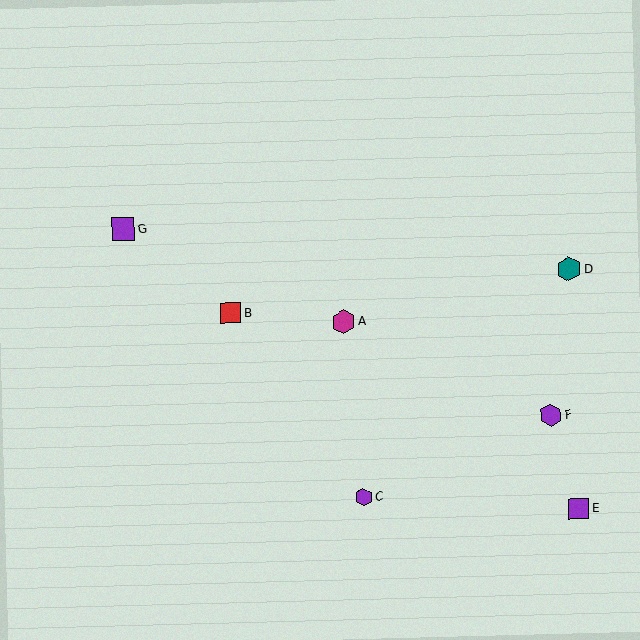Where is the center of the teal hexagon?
The center of the teal hexagon is at (568, 269).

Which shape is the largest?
The teal hexagon (labeled D) is the largest.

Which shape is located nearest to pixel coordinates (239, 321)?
The red square (labeled B) at (230, 313) is nearest to that location.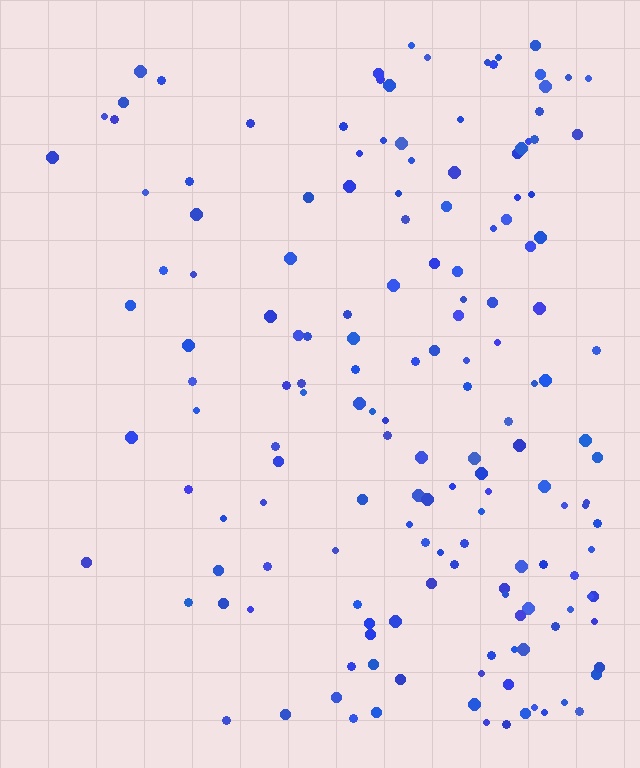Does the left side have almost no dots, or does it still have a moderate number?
Still a moderate number, just noticeably fewer than the right.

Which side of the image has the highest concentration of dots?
The right.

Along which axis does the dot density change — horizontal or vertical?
Horizontal.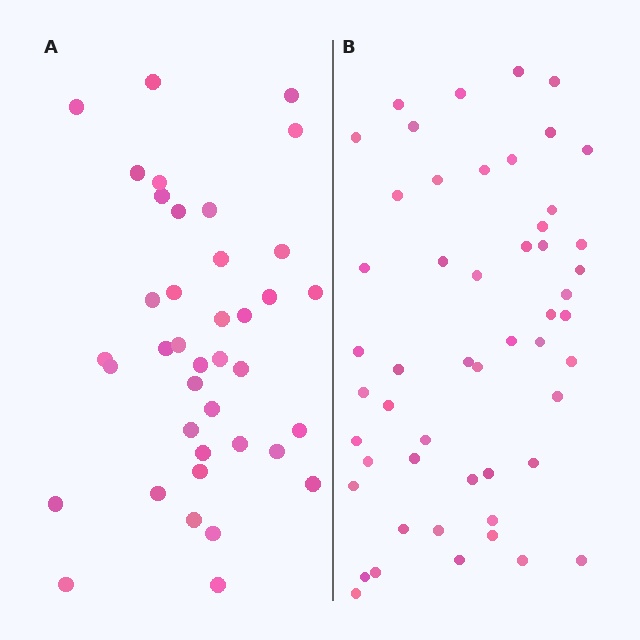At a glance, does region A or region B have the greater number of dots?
Region B (the right region) has more dots.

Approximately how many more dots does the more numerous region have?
Region B has approximately 15 more dots than region A.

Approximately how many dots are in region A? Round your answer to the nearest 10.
About 40 dots. (The exact count is 39, which rounds to 40.)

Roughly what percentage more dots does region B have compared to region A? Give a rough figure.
About 35% more.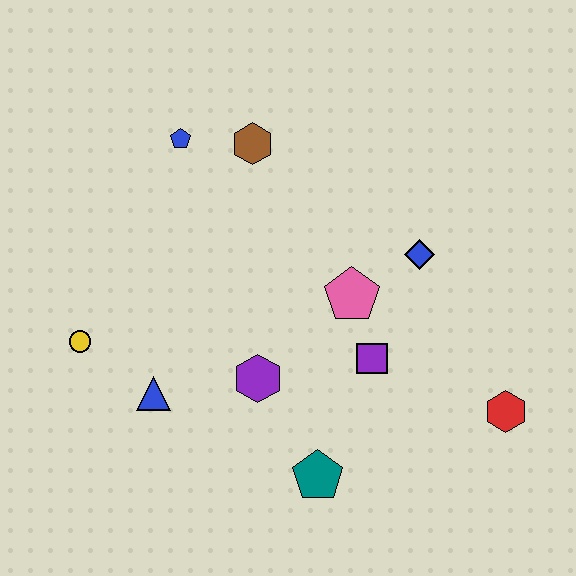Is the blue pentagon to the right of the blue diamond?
No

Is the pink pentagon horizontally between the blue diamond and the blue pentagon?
Yes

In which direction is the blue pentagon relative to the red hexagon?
The blue pentagon is to the left of the red hexagon.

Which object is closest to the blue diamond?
The pink pentagon is closest to the blue diamond.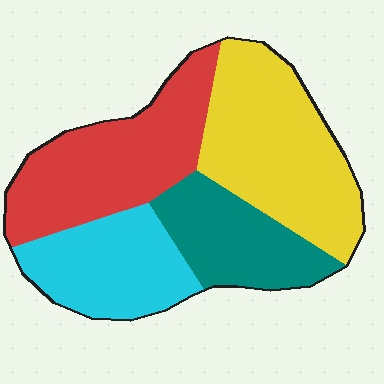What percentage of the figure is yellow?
Yellow takes up about one third (1/3) of the figure.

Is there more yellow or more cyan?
Yellow.